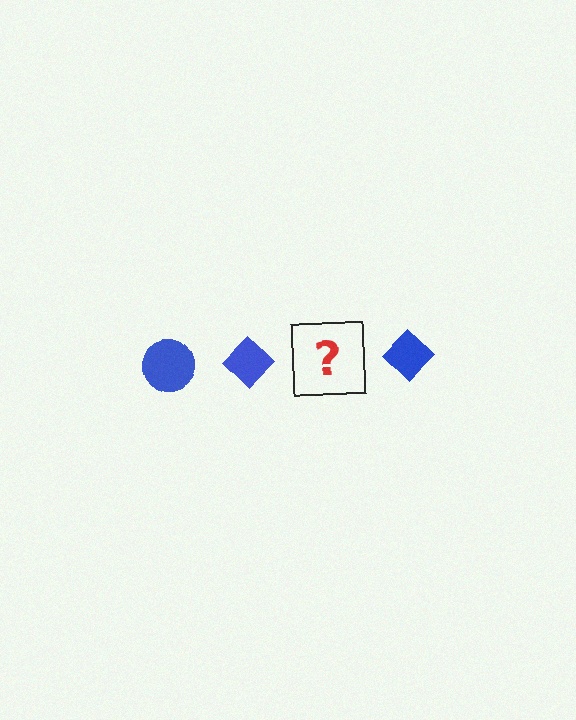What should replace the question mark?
The question mark should be replaced with a blue circle.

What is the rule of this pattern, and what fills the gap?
The rule is that the pattern cycles through circle, diamond shapes in blue. The gap should be filled with a blue circle.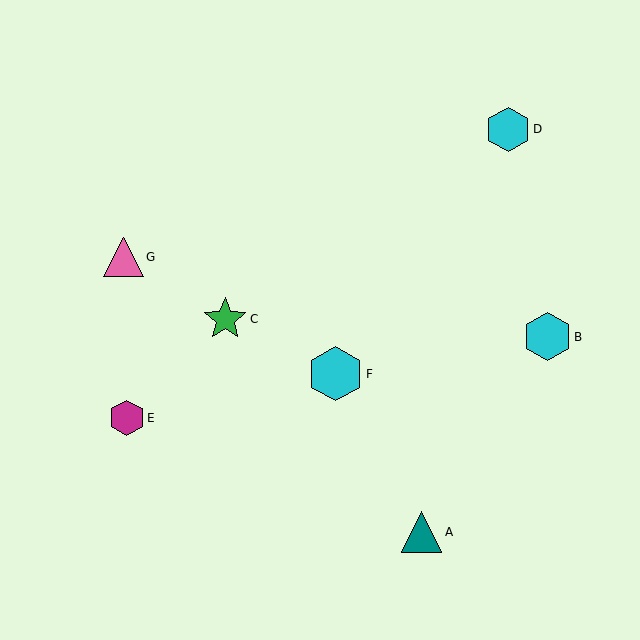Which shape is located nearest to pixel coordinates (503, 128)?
The cyan hexagon (labeled D) at (508, 129) is nearest to that location.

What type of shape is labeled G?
Shape G is a pink triangle.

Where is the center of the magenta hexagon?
The center of the magenta hexagon is at (127, 418).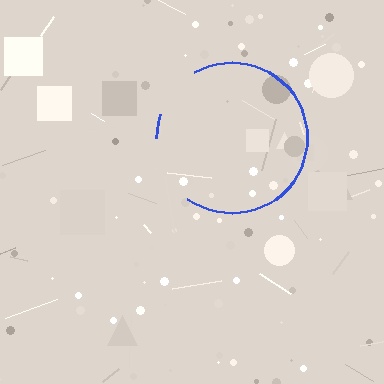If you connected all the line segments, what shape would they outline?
They would outline a circle.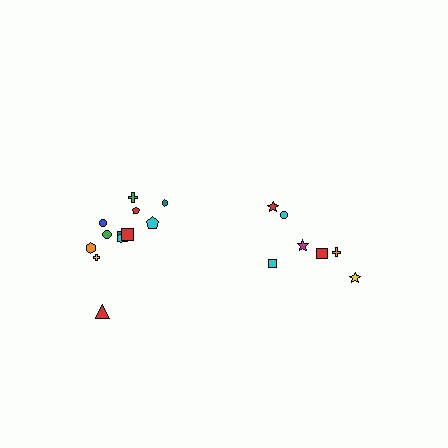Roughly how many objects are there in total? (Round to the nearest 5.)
Roughly 20 objects in total.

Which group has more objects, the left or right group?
The left group.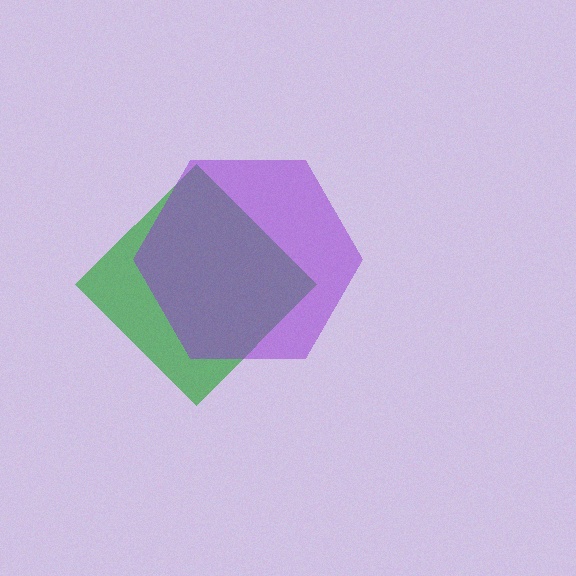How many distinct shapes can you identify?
There are 2 distinct shapes: a green diamond, a purple hexagon.